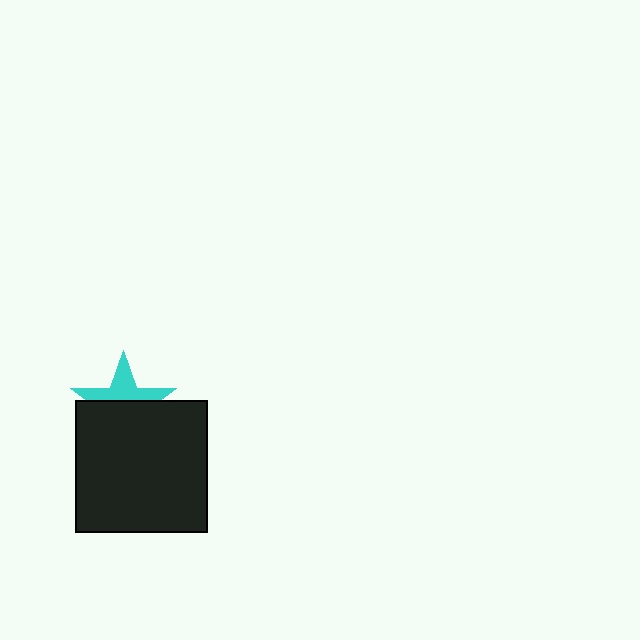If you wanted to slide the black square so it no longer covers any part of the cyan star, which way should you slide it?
Slide it down — that is the most direct way to separate the two shapes.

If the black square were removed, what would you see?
You would see the complete cyan star.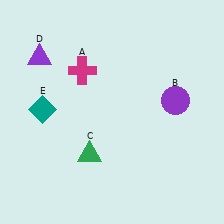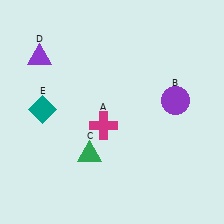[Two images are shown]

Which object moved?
The magenta cross (A) moved down.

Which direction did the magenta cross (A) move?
The magenta cross (A) moved down.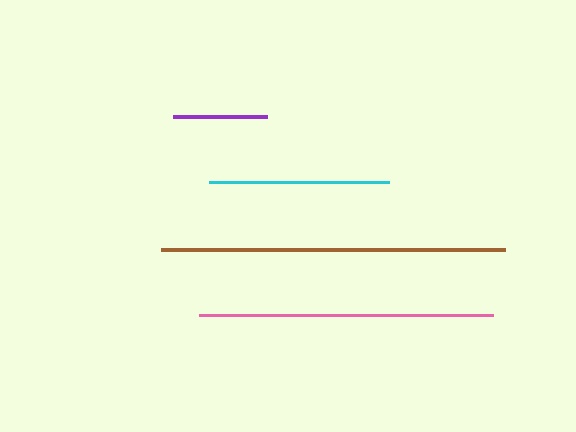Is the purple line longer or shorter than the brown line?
The brown line is longer than the purple line.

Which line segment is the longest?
The brown line is the longest at approximately 343 pixels.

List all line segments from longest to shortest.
From longest to shortest: brown, pink, cyan, purple.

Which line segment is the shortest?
The purple line is the shortest at approximately 93 pixels.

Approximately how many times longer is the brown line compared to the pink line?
The brown line is approximately 1.2 times the length of the pink line.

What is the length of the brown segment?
The brown segment is approximately 343 pixels long.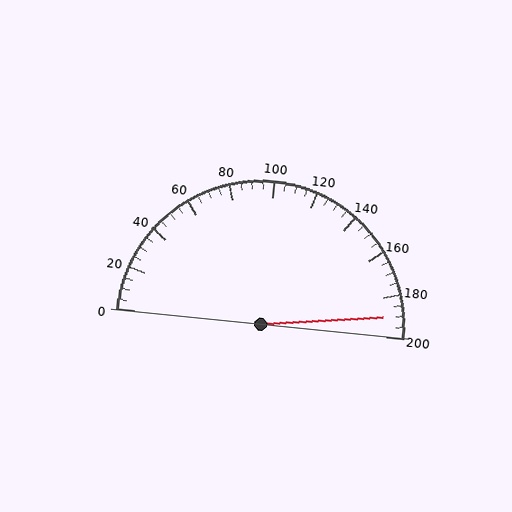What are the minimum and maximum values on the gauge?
The gauge ranges from 0 to 200.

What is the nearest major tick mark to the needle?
The nearest major tick mark is 200.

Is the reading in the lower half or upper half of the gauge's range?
The reading is in the upper half of the range (0 to 200).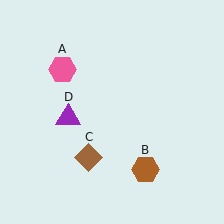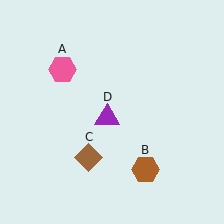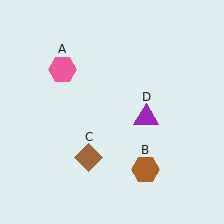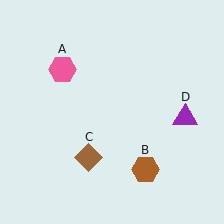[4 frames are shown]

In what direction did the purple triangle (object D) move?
The purple triangle (object D) moved right.